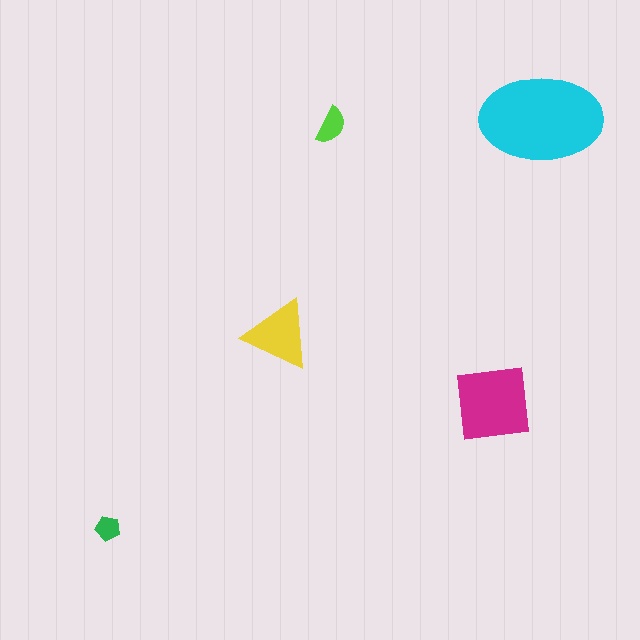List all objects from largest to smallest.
The cyan ellipse, the magenta square, the yellow triangle, the lime semicircle, the green pentagon.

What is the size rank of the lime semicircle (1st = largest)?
4th.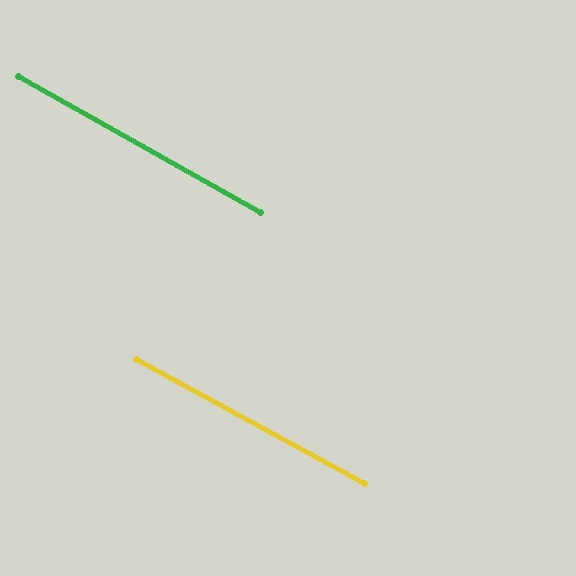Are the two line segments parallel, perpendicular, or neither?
Parallel — their directions differ by only 0.6°.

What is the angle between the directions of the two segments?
Approximately 1 degree.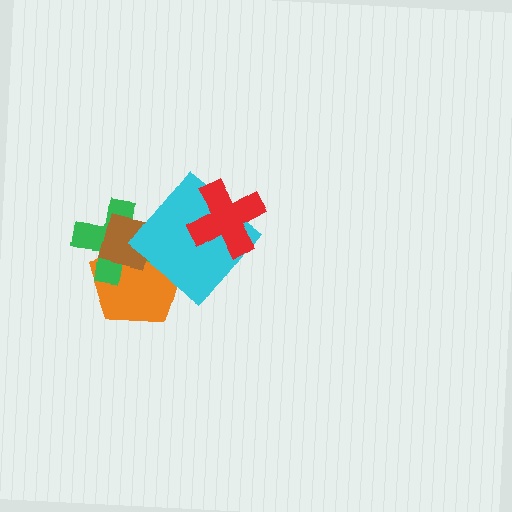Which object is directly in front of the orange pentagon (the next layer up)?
The green cross is directly in front of the orange pentagon.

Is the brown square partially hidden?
Yes, it is partially covered by another shape.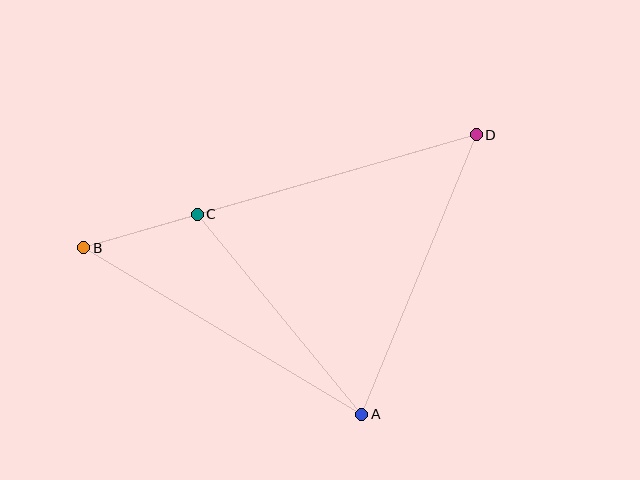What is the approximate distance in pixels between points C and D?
The distance between C and D is approximately 290 pixels.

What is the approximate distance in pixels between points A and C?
The distance between A and C is approximately 259 pixels.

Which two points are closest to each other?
Points B and C are closest to each other.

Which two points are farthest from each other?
Points B and D are farthest from each other.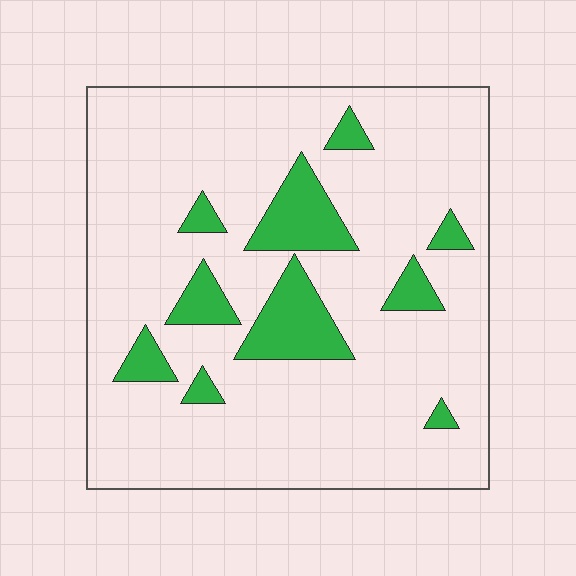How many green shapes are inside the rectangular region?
10.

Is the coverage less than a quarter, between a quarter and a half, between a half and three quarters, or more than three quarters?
Less than a quarter.